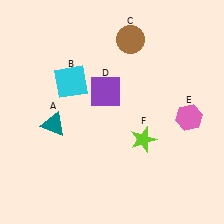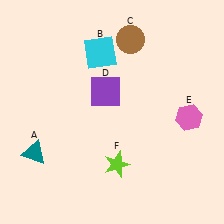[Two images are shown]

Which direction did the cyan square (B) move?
The cyan square (B) moved up.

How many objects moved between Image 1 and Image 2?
3 objects moved between the two images.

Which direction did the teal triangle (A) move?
The teal triangle (A) moved down.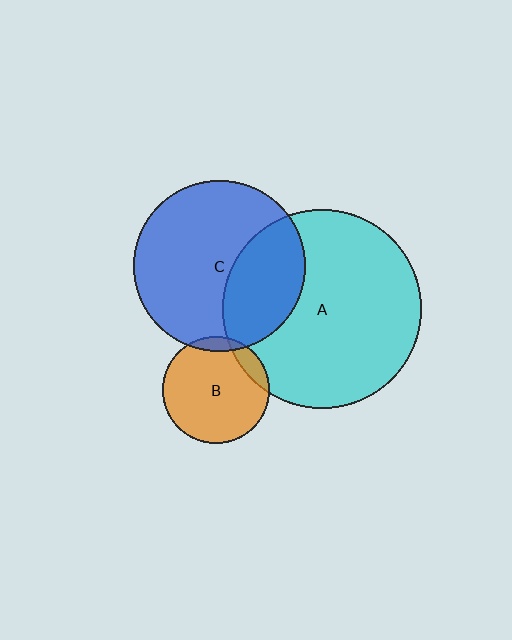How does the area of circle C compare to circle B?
Approximately 2.6 times.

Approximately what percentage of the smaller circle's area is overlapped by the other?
Approximately 5%.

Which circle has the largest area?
Circle A (cyan).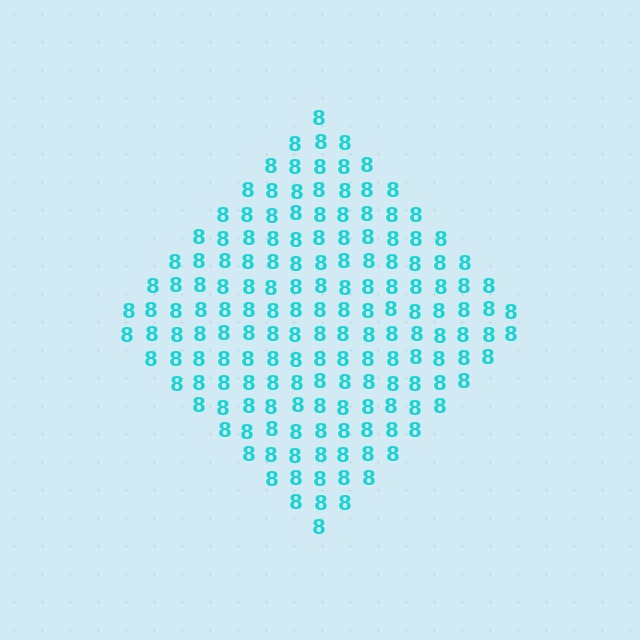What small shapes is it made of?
It is made of small digit 8's.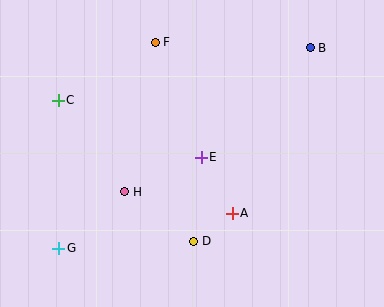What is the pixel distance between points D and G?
The distance between D and G is 135 pixels.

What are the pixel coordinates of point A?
Point A is at (232, 213).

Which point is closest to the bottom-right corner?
Point A is closest to the bottom-right corner.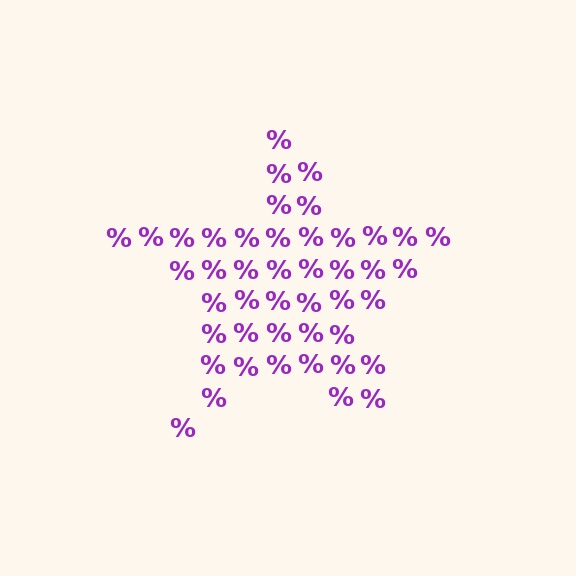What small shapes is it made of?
It is made of small percent signs.